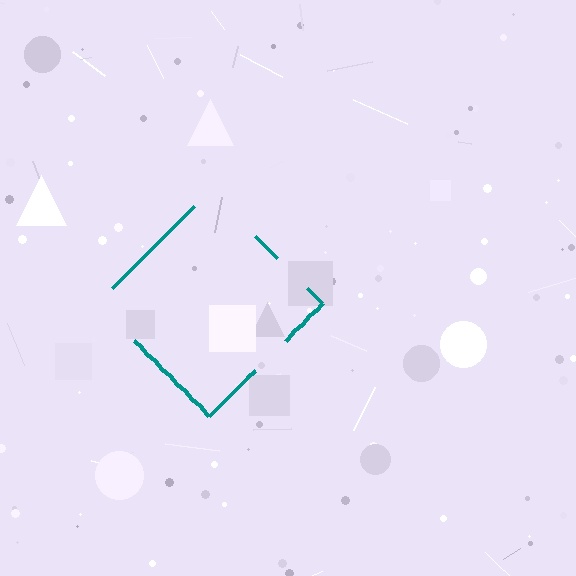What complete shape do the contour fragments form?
The contour fragments form a diamond.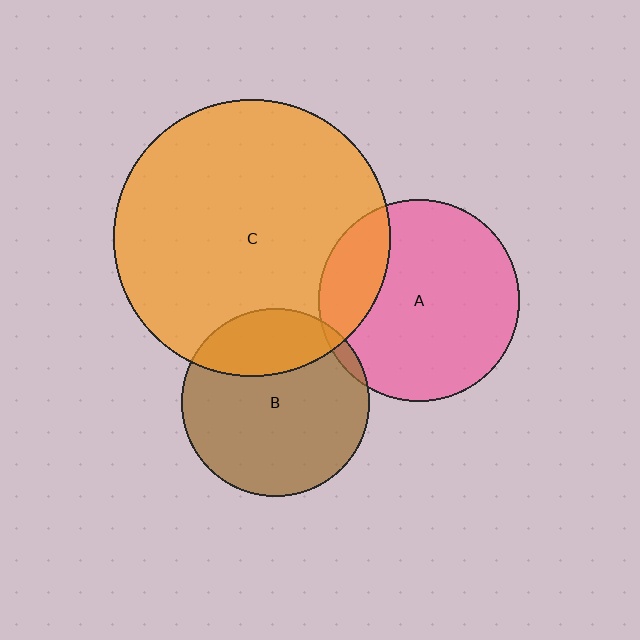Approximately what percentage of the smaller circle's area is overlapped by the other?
Approximately 25%.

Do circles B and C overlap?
Yes.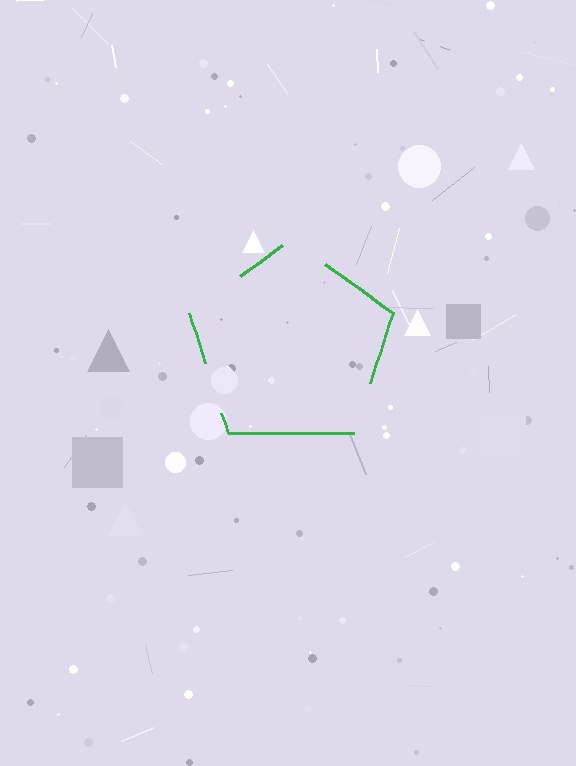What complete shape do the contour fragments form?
The contour fragments form a pentagon.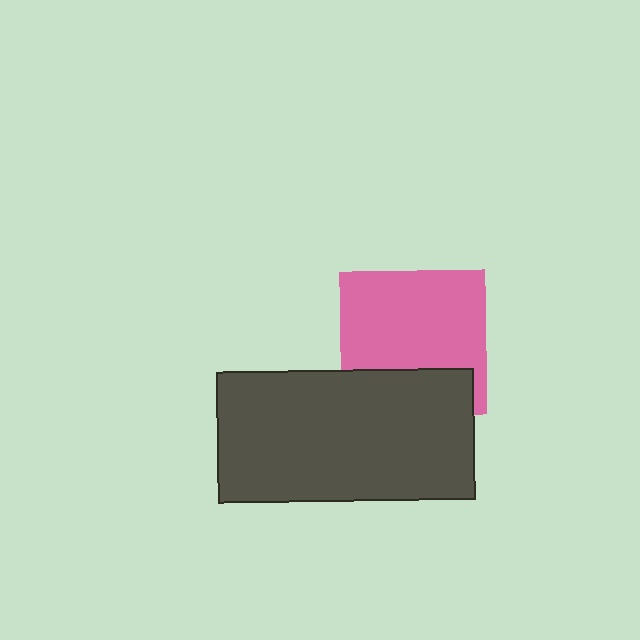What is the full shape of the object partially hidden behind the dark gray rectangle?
The partially hidden object is a pink square.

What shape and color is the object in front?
The object in front is a dark gray rectangle.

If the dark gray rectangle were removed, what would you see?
You would see the complete pink square.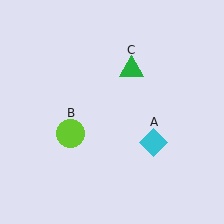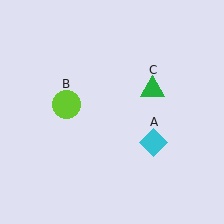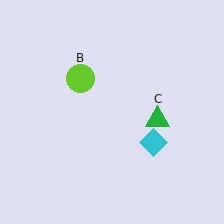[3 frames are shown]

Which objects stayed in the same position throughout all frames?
Cyan diamond (object A) remained stationary.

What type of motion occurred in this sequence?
The lime circle (object B), green triangle (object C) rotated clockwise around the center of the scene.